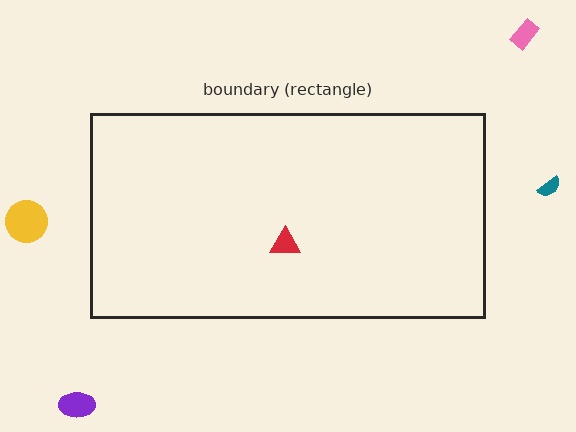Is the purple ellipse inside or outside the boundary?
Outside.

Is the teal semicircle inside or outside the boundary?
Outside.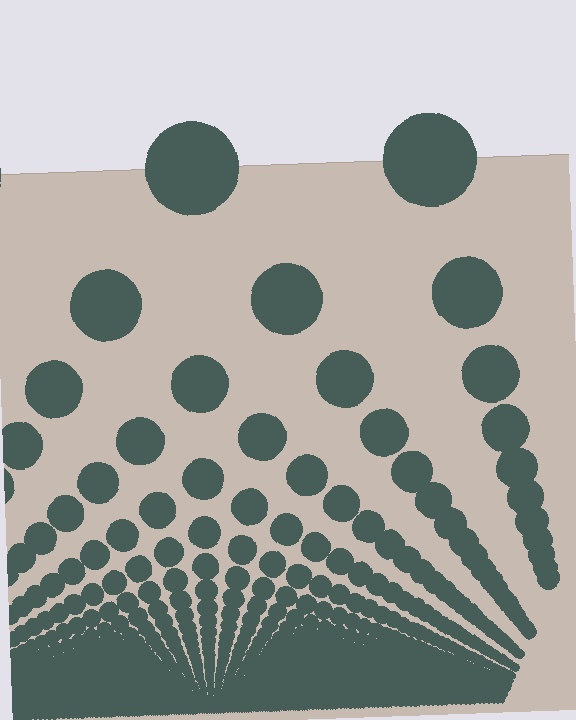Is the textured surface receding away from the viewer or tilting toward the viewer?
The surface appears to tilt toward the viewer. Texture elements get larger and sparser toward the top.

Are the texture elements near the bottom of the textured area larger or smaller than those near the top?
Smaller. The gradient is inverted — elements near the bottom are smaller and denser.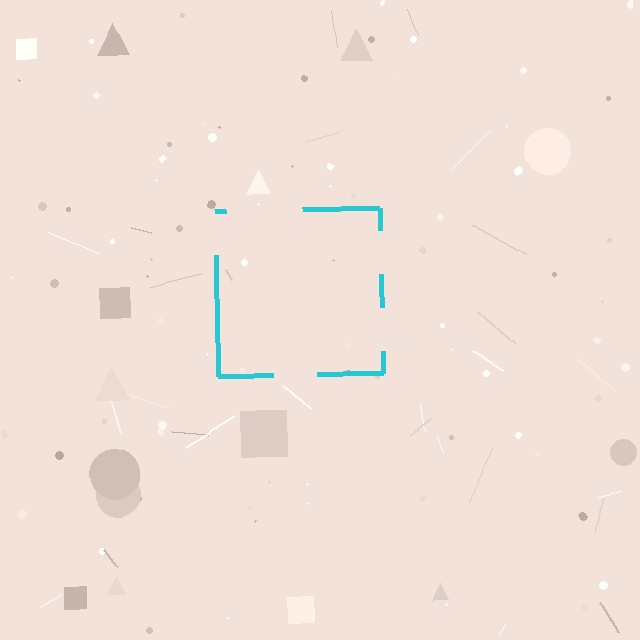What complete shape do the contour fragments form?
The contour fragments form a square.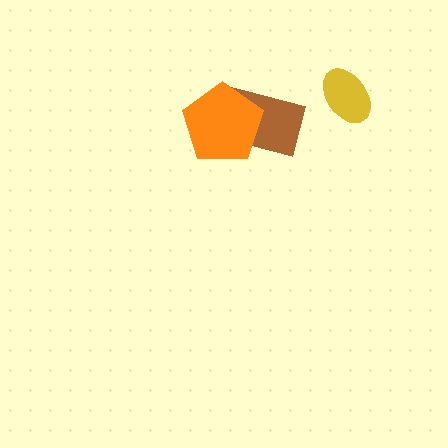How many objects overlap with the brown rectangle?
1 object overlaps with the brown rectangle.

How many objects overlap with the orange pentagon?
1 object overlaps with the orange pentagon.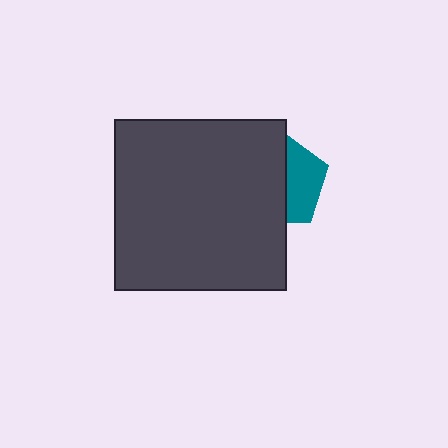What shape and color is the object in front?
The object in front is a dark gray square.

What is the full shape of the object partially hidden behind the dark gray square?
The partially hidden object is a teal pentagon.